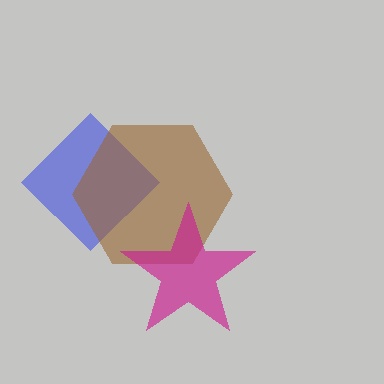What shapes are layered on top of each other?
The layered shapes are: a blue diamond, a brown hexagon, a magenta star.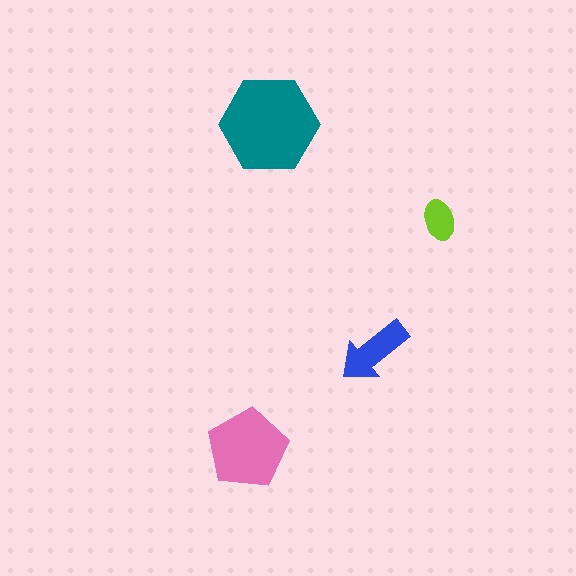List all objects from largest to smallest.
The teal hexagon, the pink pentagon, the blue arrow, the lime ellipse.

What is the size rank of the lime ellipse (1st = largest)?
4th.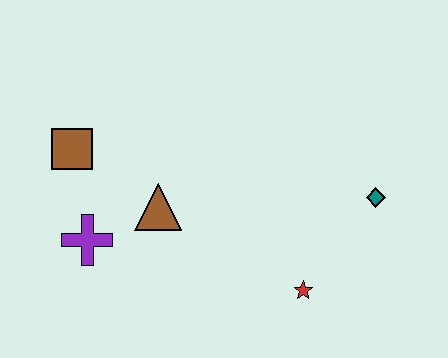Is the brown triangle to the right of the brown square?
Yes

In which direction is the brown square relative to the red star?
The brown square is to the left of the red star.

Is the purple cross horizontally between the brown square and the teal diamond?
Yes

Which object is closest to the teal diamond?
The red star is closest to the teal diamond.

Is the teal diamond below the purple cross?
No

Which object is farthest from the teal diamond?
The brown square is farthest from the teal diamond.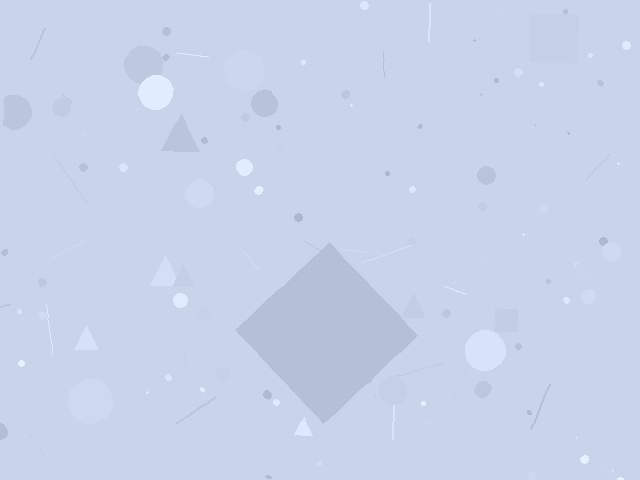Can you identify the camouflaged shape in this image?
The camouflaged shape is a diamond.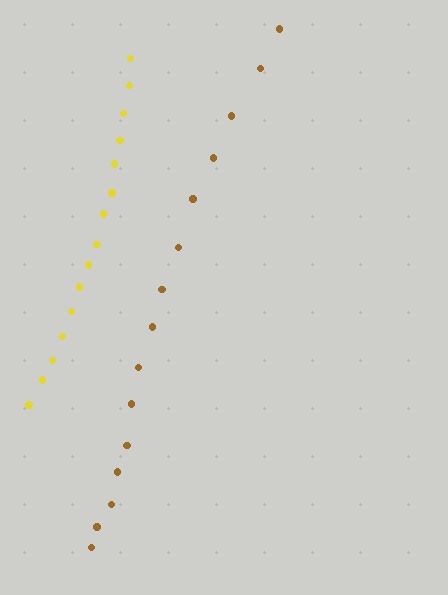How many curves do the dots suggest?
There are 2 distinct paths.